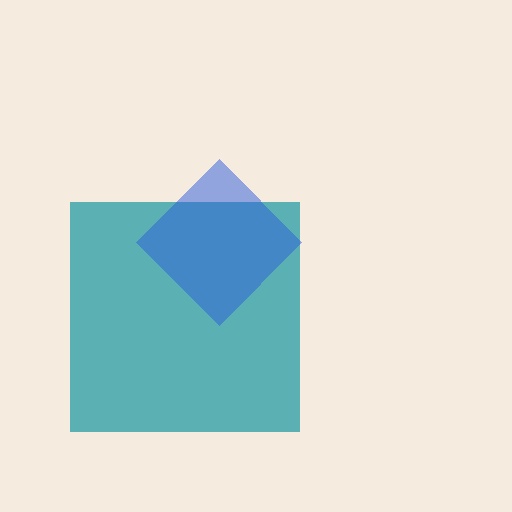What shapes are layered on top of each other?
The layered shapes are: a teal square, a blue diamond.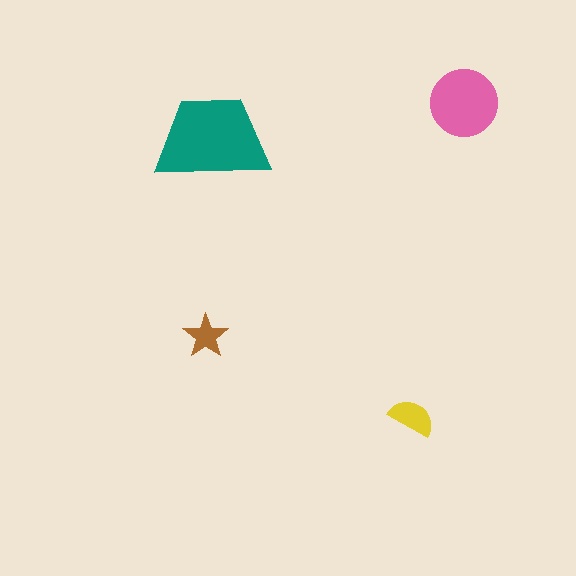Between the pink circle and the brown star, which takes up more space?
The pink circle.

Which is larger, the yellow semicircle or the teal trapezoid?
The teal trapezoid.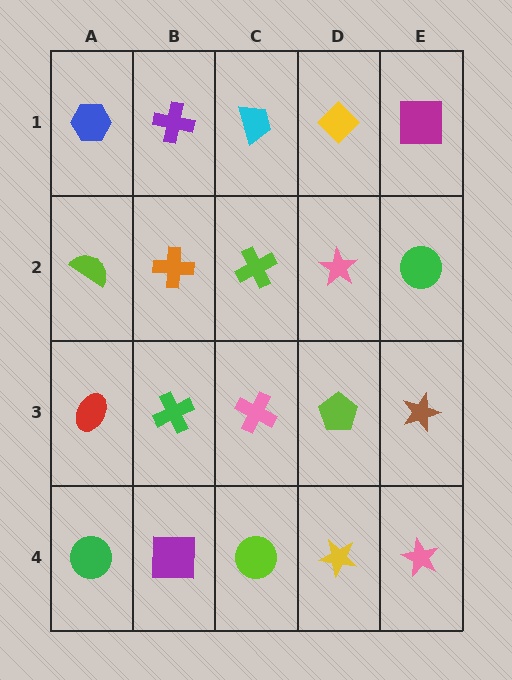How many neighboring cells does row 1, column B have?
3.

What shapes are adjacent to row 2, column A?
A blue hexagon (row 1, column A), a red ellipse (row 3, column A), an orange cross (row 2, column B).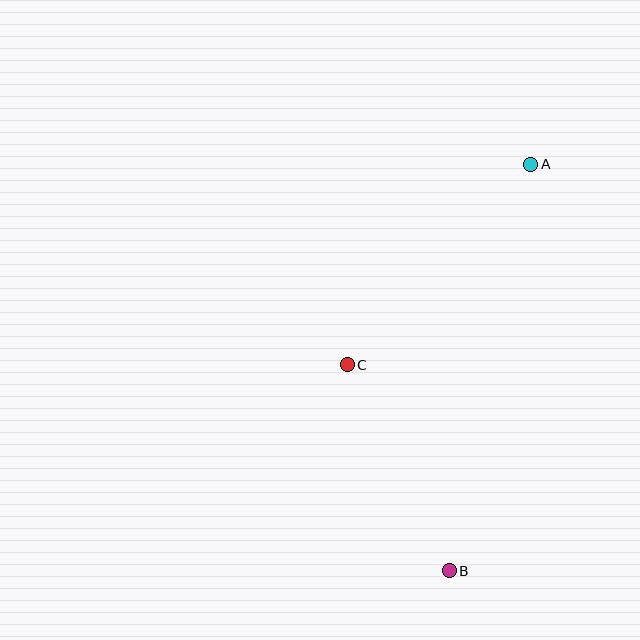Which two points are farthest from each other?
Points A and B are farthest from each other.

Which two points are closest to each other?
Points B and C are closest to each other.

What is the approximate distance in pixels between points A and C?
The distance between A and C is approximately 272 pixels.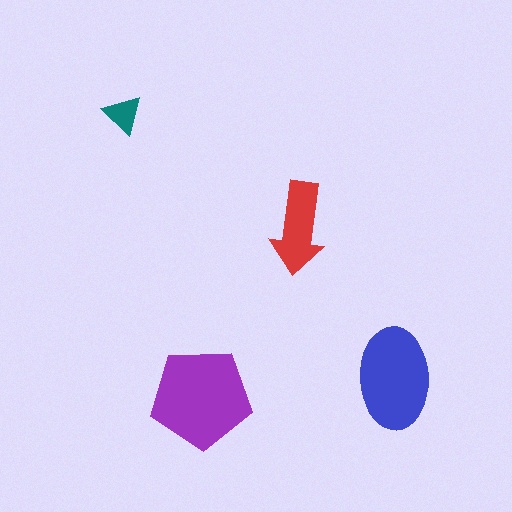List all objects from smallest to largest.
The teal triangle, the red arrow, the blue ellipse, the purple pentagon.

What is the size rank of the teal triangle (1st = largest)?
4th.